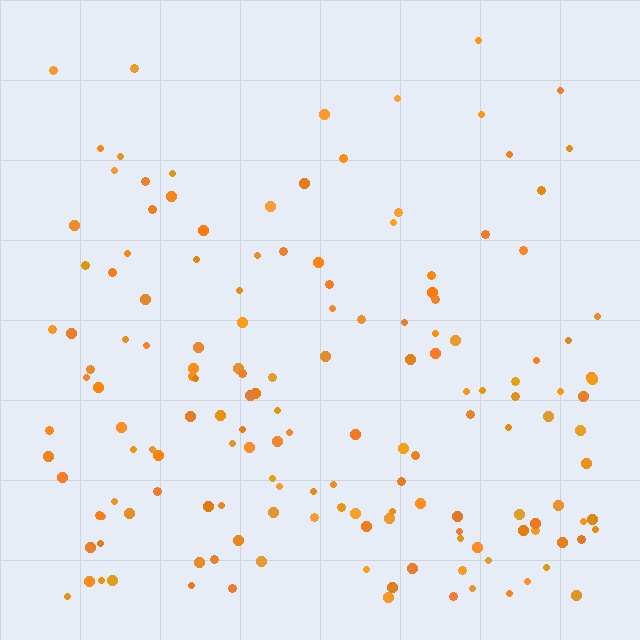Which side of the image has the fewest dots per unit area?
The top.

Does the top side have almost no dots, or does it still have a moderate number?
Still a moderate number, just noticeably fewer than the bottom.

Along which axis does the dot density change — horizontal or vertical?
Vertical.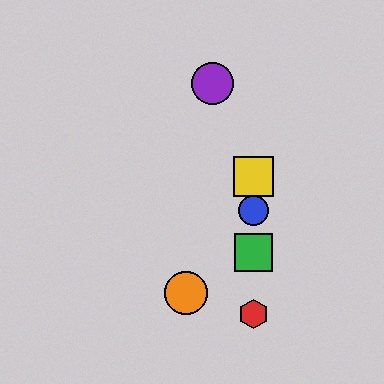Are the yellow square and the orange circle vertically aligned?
No, the yellow square is at x≈254 and the orange circle is at x≈186.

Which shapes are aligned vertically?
The red hexagon, the blue circle, the green square, the yellow square are aligned vertically.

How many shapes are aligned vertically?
4 shapes (the red hexagon, the blue circle, the green square, the yellow square) are aligned vertically.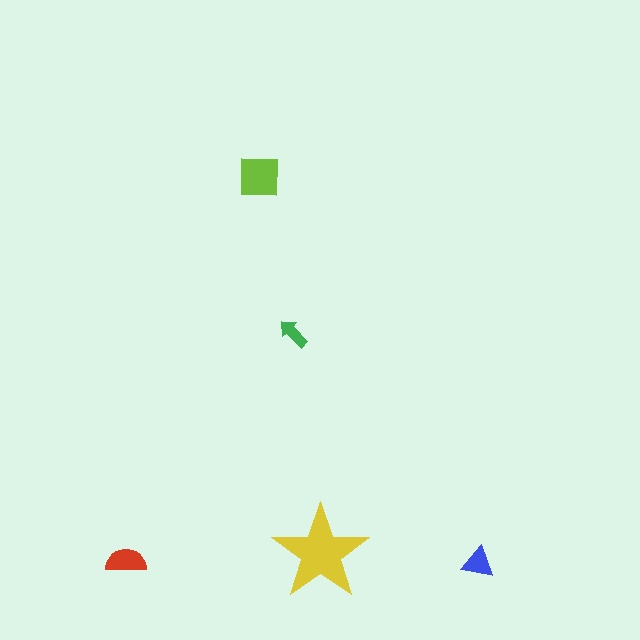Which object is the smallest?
The green arrow.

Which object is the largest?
The yellow star.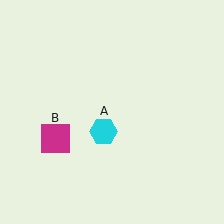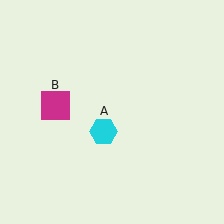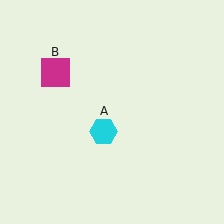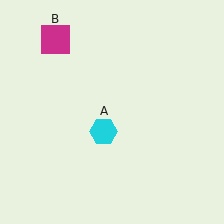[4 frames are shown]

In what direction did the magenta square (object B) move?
The magenta square (object B) moved up.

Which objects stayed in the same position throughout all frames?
Cyan hexagon (object A) remained stationary.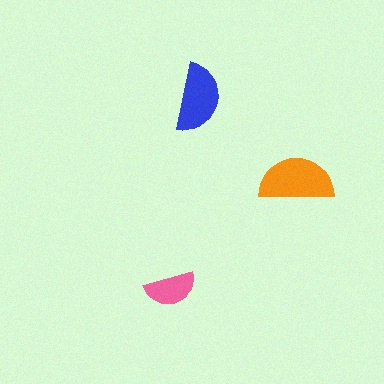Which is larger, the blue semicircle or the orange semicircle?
The orange one.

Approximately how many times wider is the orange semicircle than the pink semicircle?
About 1.5 times wider.